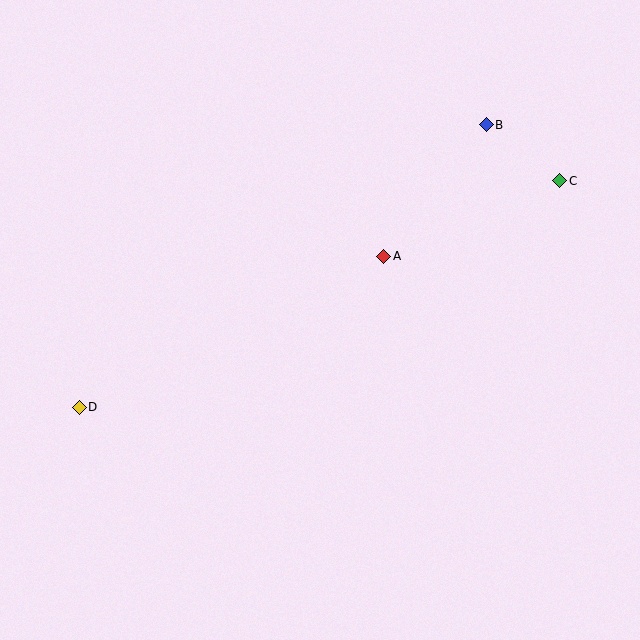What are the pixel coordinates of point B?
Point B is at (486, 125).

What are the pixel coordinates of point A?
Point A is at (384, 256).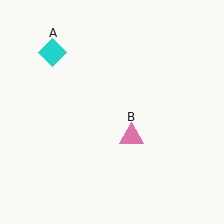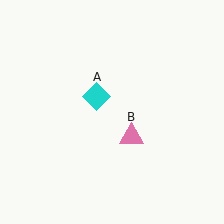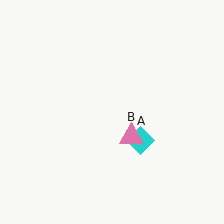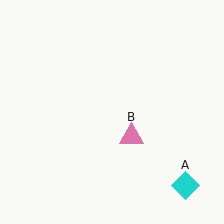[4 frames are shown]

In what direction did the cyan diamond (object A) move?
The cyan diamond (object A) moved down and to the right.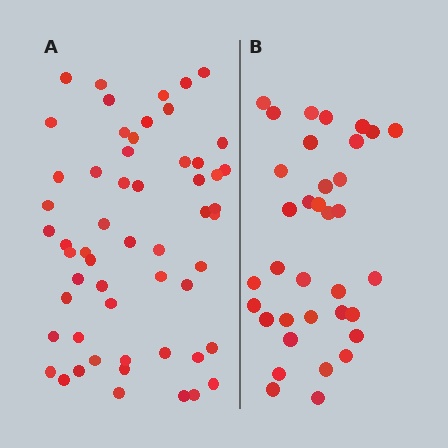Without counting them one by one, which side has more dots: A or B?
Region A (the left region) has more dots.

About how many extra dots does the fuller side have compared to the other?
Region A has approximately 20 more dots than region B.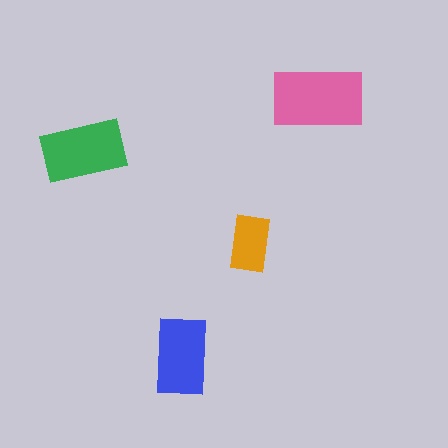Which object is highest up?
The pink rectangle is topmost.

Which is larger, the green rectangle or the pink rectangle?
The pink one.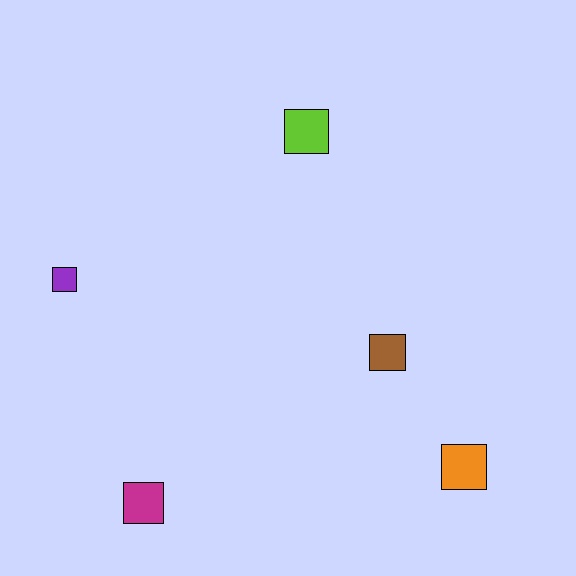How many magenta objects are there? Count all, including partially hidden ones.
There is 1 magenta object.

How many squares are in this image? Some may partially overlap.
There are 5 squares.